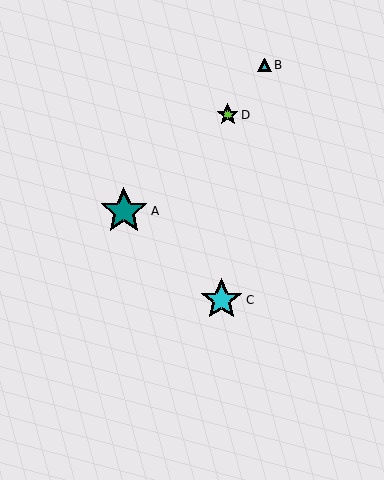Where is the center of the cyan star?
The center of the cyan star is at (222, 300).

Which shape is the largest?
The teal star (labeled A) is the largest.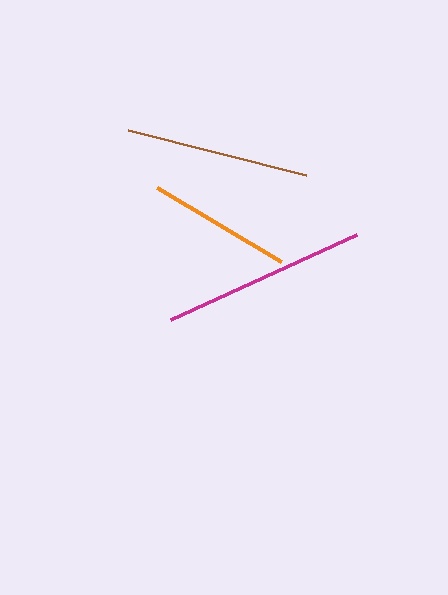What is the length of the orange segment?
The orange segment is approximately 145 pixels long.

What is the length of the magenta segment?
The magenta segment is approximately 204 pixels long.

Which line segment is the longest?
The magenta line is the longest at approximately 204 pixels.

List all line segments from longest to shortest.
From longest to shortest: magenta, brown, orange.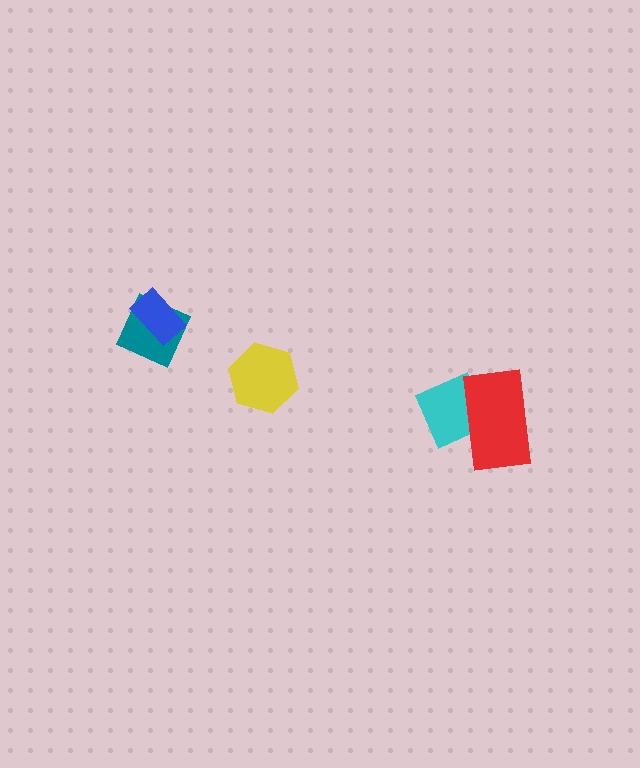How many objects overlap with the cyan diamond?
1 object overlaps with the cyan diamond.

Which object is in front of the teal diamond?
The blue rectangle is in front of the teal diamond.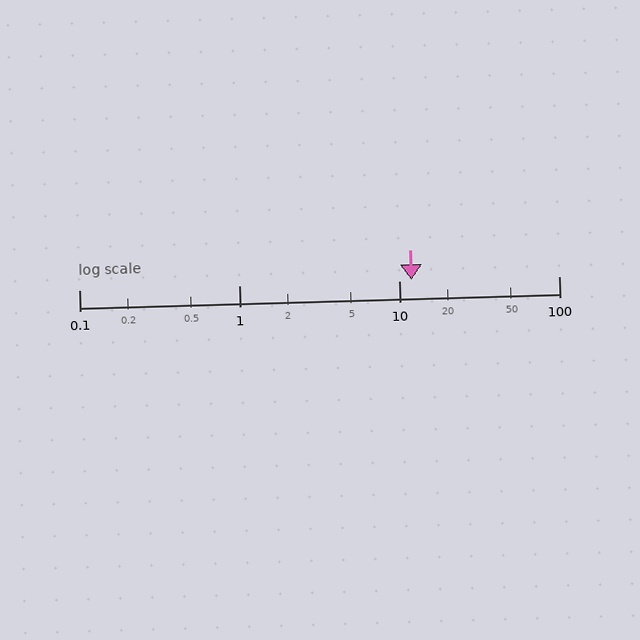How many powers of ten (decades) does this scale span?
The scale spans 3 decades, from 0.1 to 100.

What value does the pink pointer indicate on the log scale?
The pointer indicates approximately 12.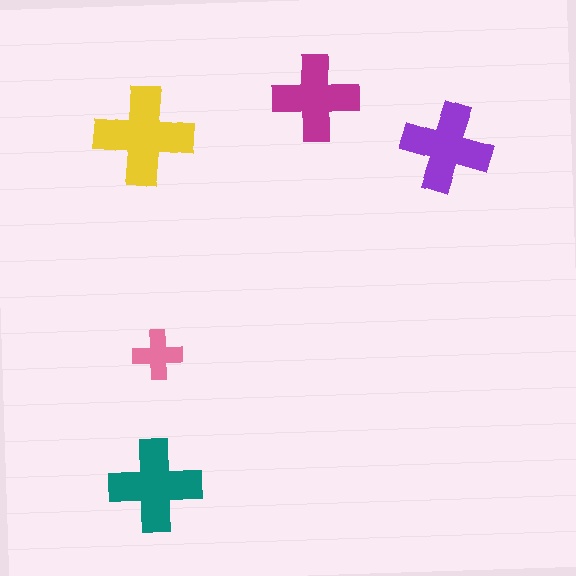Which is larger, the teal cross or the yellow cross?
The yellow one.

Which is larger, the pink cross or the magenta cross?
The magenta one.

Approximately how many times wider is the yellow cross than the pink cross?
About 2 times wider.